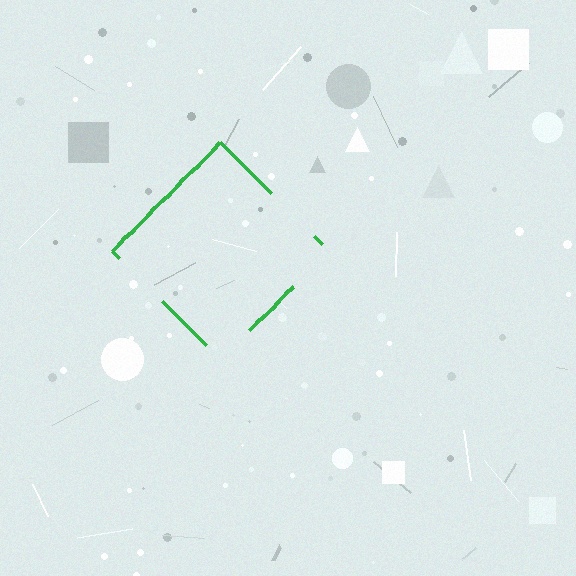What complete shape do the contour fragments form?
The contour fragments form a diamond.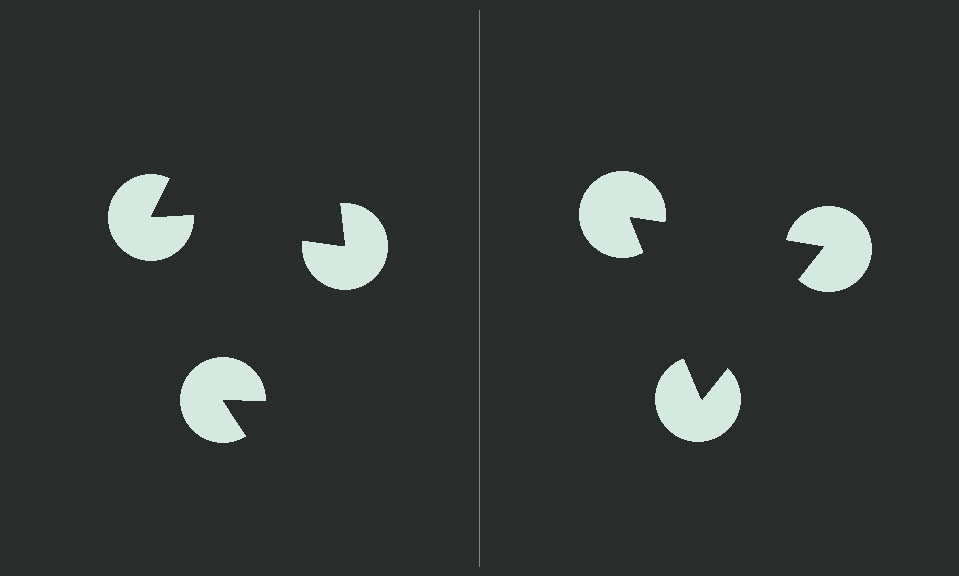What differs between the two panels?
The pac-man discs are positioned identically on both sides; only the wedge orientations differ. On the right they align to a triangle; on the left they are misaligned.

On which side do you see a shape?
An illusory triangle appears on the right side. On the left side the wedge cuts are rotated, so no coherent shape forms.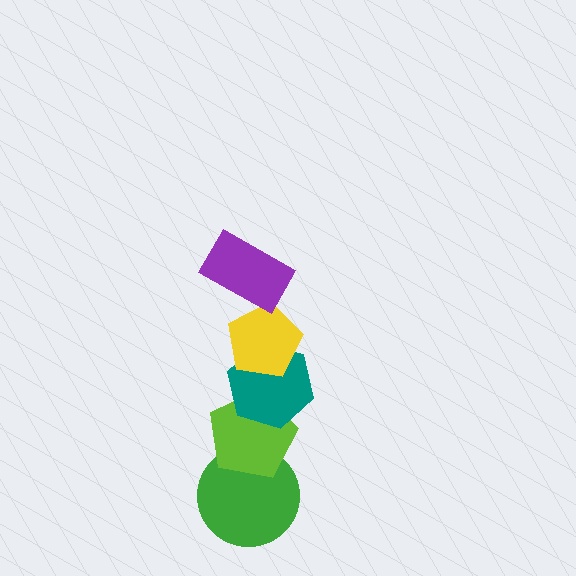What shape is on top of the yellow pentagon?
The purple rectangle is on top of the yellow pentagon.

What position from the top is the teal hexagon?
The teal hexagon is 3rd from the top.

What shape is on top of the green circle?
The lime pentagon is on top of the green circle.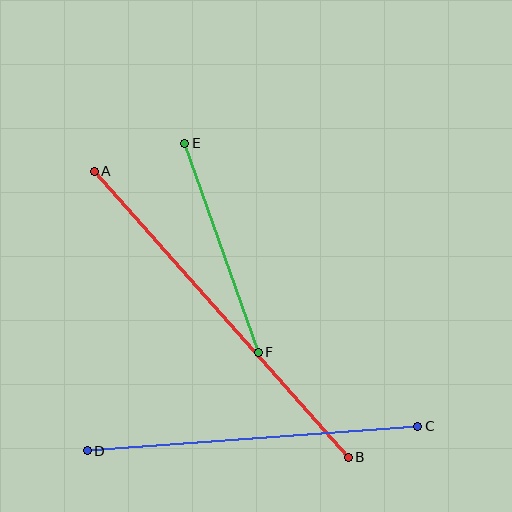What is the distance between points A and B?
The distance is approximately 382 pixels.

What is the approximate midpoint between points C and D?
The midpoint is at approximately (253, 438) pixels.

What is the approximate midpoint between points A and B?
The midpoint is at approximately (221, 314) pixels.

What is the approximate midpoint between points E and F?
The midpoint is at approximately (222, 248) pixels.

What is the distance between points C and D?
The distance is approximately 331 pixels.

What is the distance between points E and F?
The distance is approximately 222 pixels.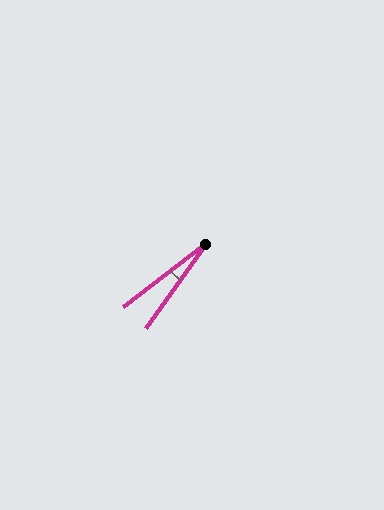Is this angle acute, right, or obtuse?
It is acute.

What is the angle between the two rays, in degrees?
Approximately 17 degrees.